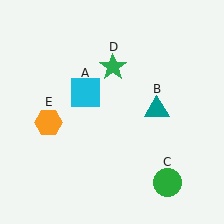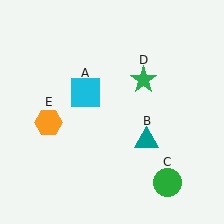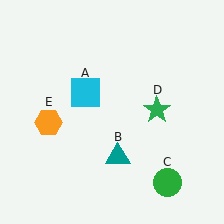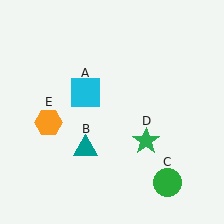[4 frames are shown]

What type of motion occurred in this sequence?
The teal triangle (object B), green star (object D) rotated clockwise around the center of the scene.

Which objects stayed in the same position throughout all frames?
Cyan square (object A) and green circle (object C) and orange hexagon (object E) remained stationary.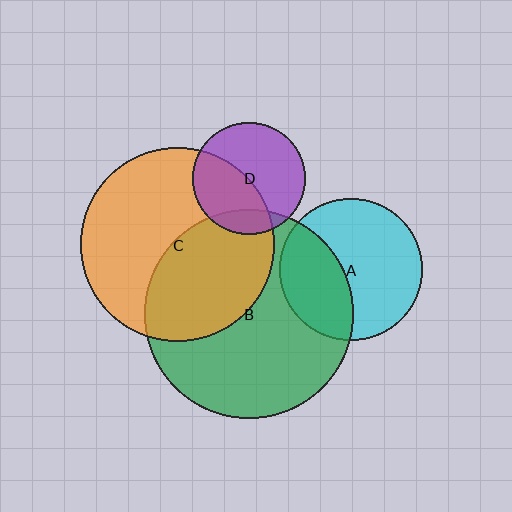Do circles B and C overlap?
Yes.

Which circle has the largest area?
Circle B (green).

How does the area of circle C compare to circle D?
Approximately 3.0 times.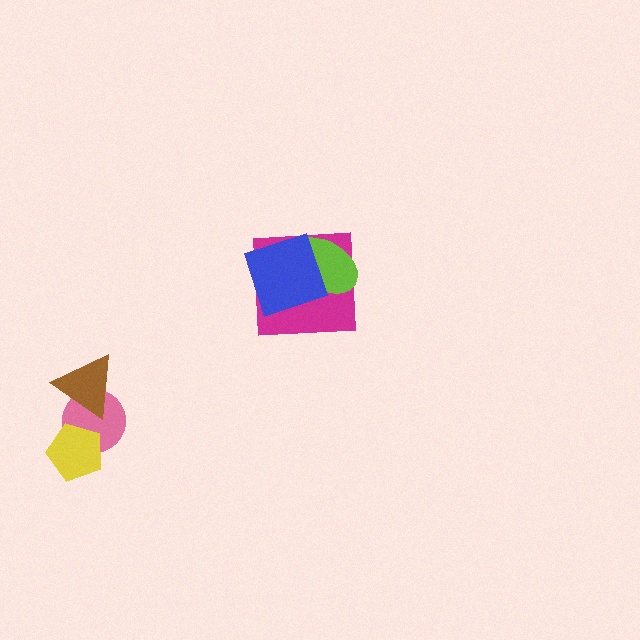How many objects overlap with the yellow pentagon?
1 object overlaps with the yellow pentagon.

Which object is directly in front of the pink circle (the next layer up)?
The yellow pentagon is directly in front of the pink circle.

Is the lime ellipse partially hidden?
Yes, it is partially covered by another shape.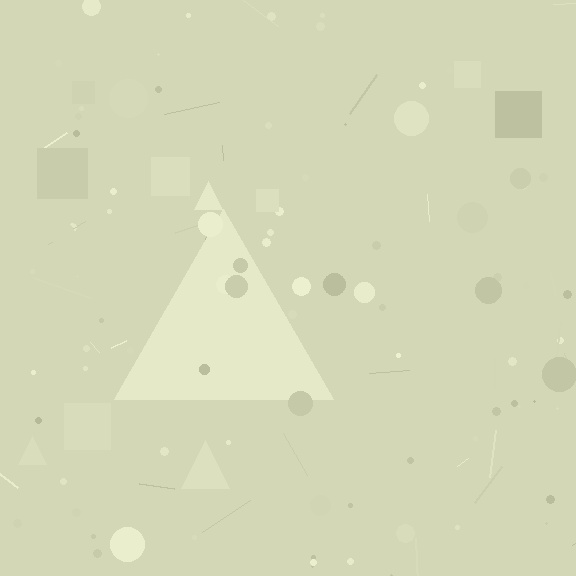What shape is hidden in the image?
A triangle is hidden in the image.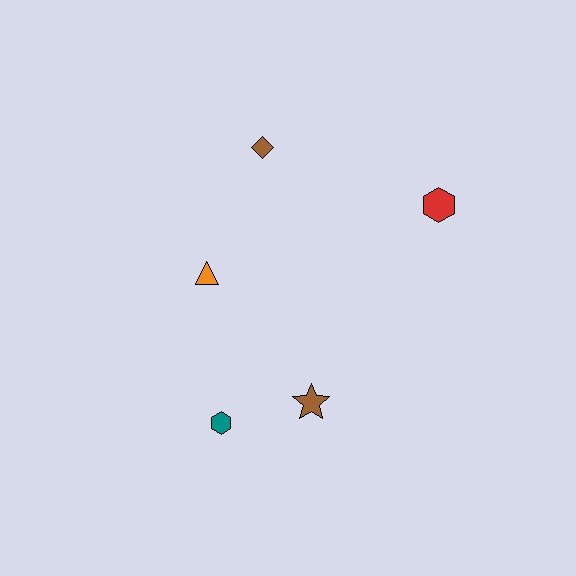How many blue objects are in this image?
There are no blue objects.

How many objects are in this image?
There are 5 objects.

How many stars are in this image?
There is 1 star.